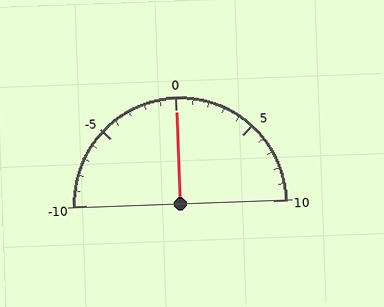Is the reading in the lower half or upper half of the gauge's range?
The reading is in the upper half of the range (-10 to 10).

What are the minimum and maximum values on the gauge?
The gauge ranges from -10 to 10.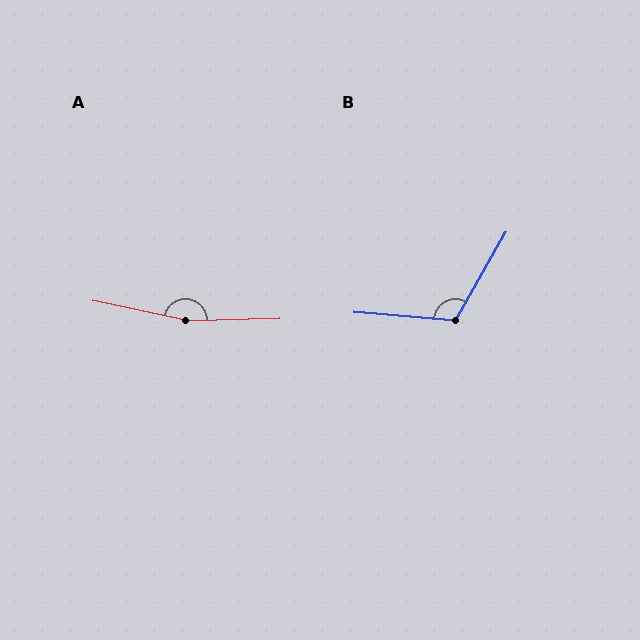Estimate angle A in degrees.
Approximately 167 degrees.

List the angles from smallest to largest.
B (115°), A (167°).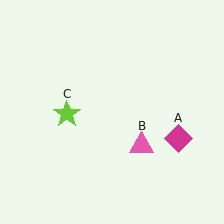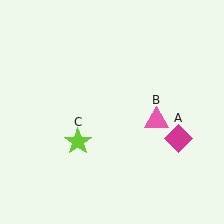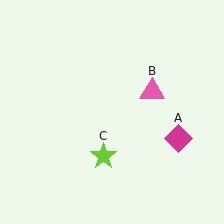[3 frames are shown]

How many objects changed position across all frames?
2 objects changed position: pink triangle (object B), lime star (object C).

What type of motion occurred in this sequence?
The pink triangle (object B), lime star (object C) rotated counterclockwise around the center of the scene.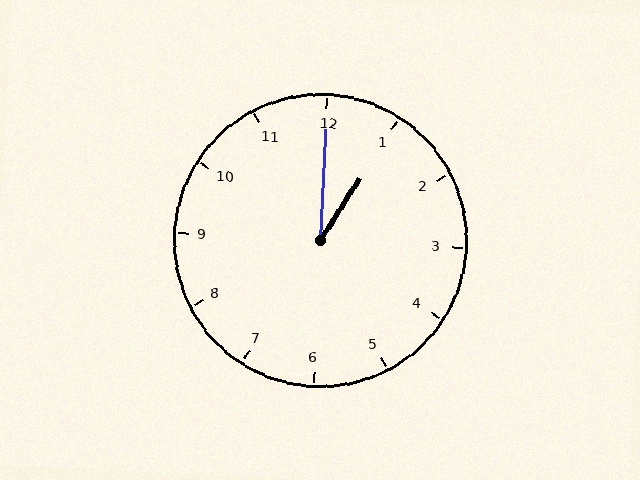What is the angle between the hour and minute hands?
Approximately 30 degrees.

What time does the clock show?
1:00.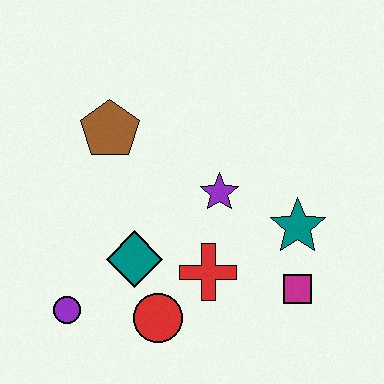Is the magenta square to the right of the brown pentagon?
Yes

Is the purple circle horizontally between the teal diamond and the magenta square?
No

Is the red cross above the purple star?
No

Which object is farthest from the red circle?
The brown pentagon is farthest from the red circle.